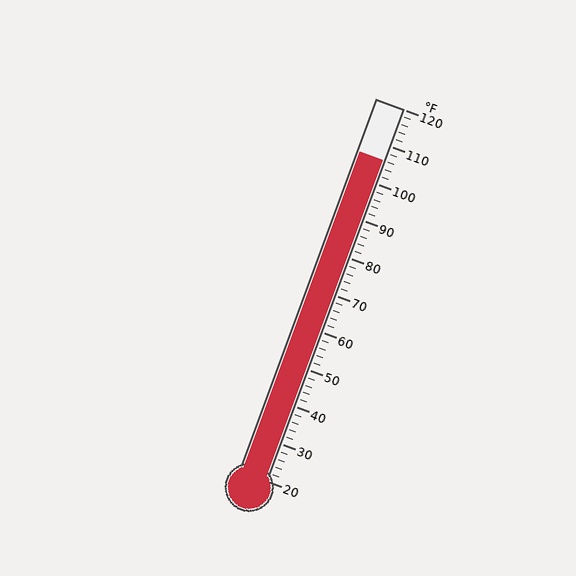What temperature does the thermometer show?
The thermometer shows approximately 106°F.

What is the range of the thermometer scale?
The thermometer scale ranges from 20°F to 120°F.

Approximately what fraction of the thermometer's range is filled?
The thermometer is filled to approximately 85% of its range.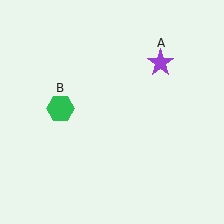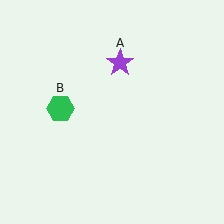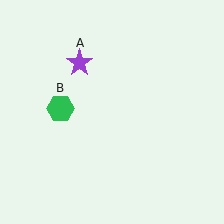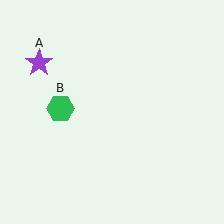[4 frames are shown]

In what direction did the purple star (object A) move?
The purple star (object A) moved left.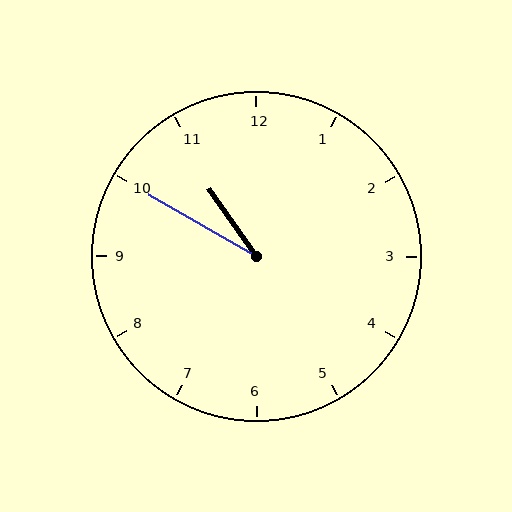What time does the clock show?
10:50.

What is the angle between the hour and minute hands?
Approximately 25 degrees.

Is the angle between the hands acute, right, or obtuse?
It is acute.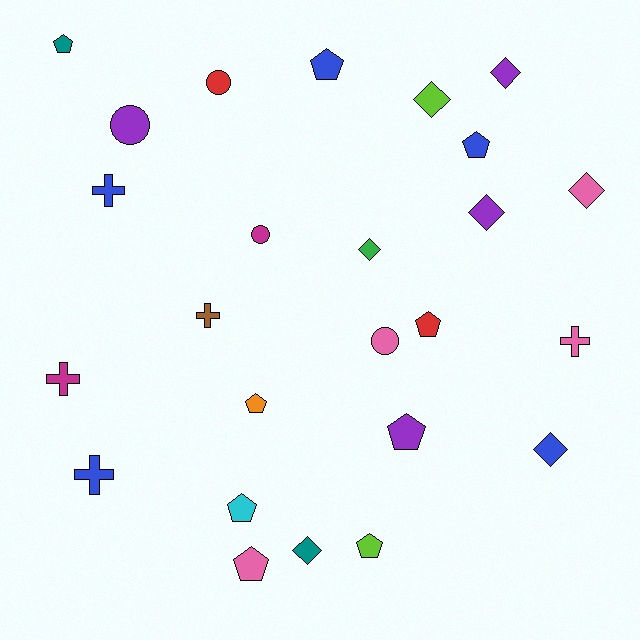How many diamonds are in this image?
There are 7 diamonds.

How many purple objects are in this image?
There are 4 purple objects.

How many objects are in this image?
There are 25 objects.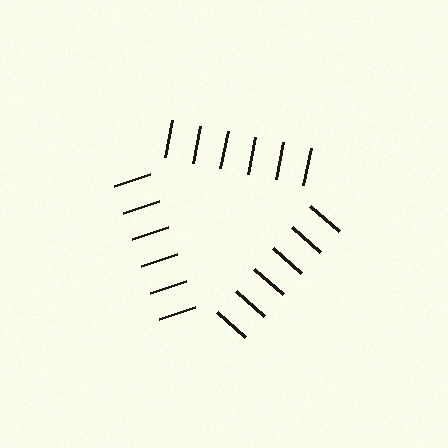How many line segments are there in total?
18 — 6 along each of the 3 edges.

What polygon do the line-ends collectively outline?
An illusory triangle — the line segments terminate on its edges but no continuous stroke is drawn.